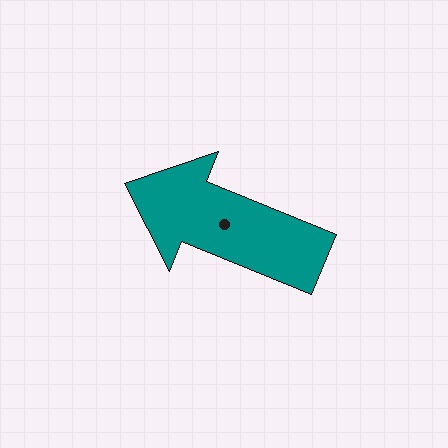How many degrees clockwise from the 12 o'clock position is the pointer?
Approximately 292 degrees.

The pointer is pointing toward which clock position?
Roughly 10 o'clock.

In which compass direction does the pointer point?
West.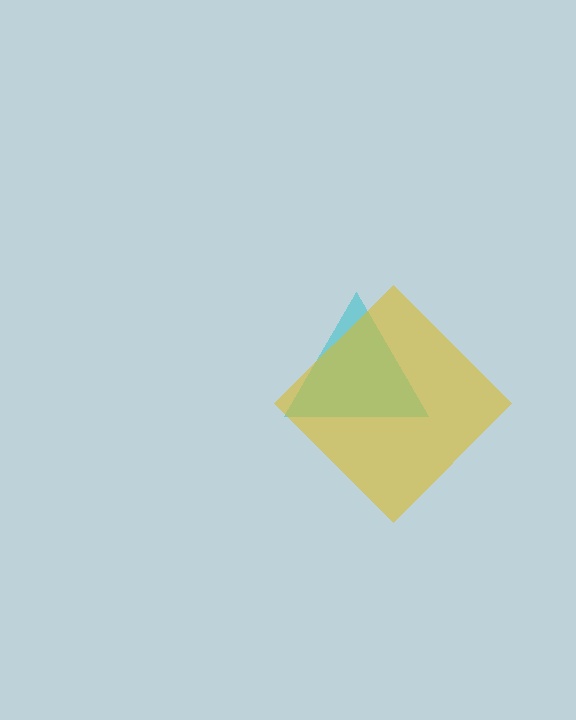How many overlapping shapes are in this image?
There are 2 overlapping shapes in the image.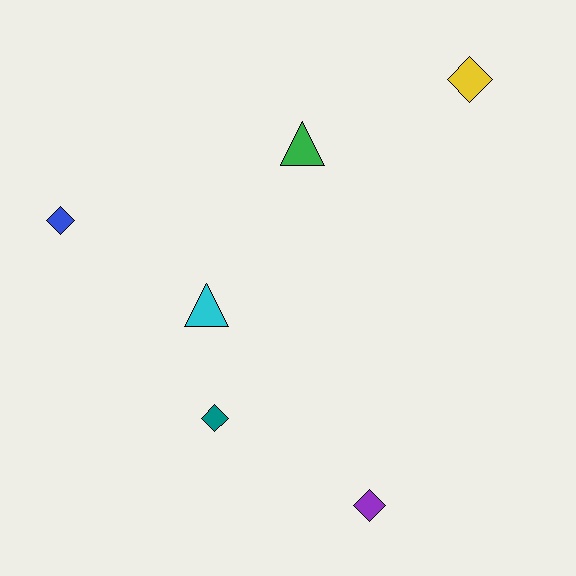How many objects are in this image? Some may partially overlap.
There are 6 objects.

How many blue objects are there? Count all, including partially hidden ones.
There is 1 blue object.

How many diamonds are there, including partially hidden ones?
There are 4 diamonds.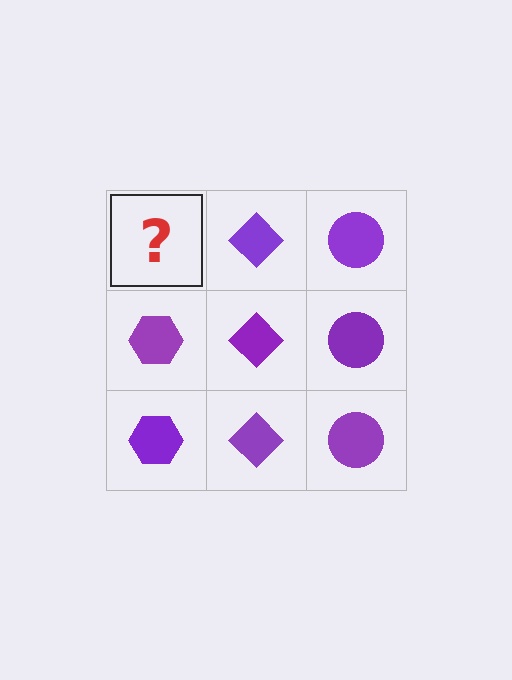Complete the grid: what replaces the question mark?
The question mark should be replaced with a purple hexagon.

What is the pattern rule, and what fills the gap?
The rule is that each column has a consistent shape. The gap should be filled with a purple hexagon.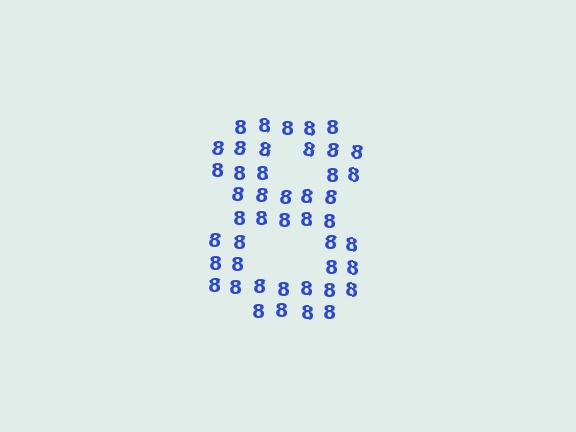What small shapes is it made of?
It is made of small digit 8's.